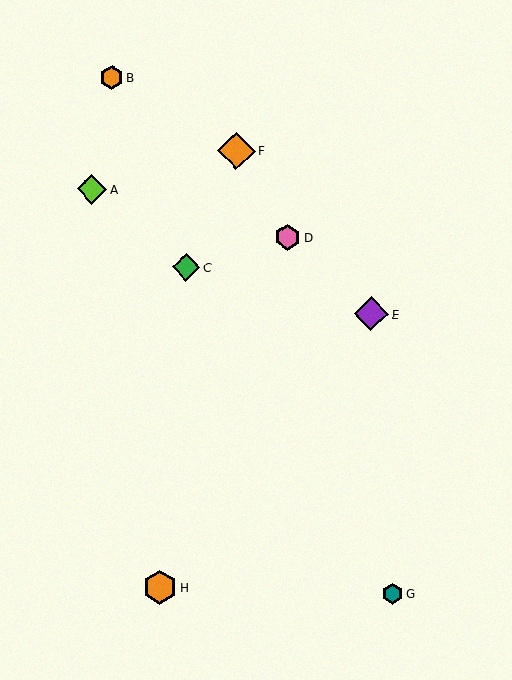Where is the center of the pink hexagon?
The center of the pink hexagon is at (288, 237).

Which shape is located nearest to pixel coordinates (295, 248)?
The pink hexagon (labeled D) at (288, 237) is nearest to that location.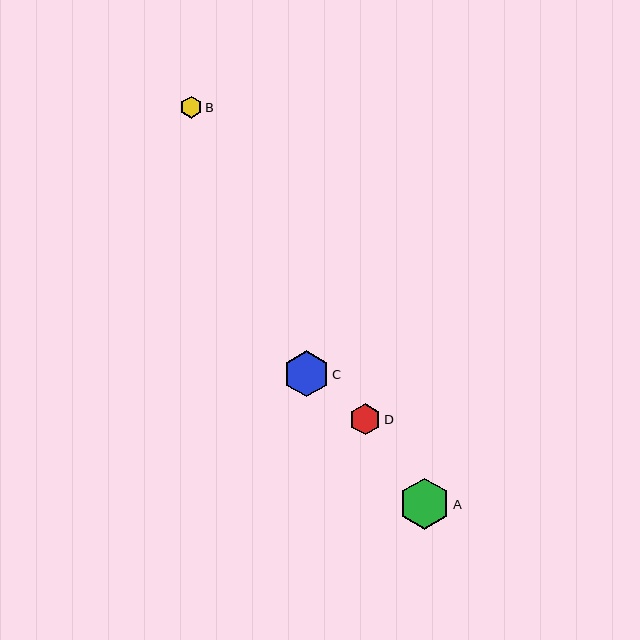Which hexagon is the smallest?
Hexagon B is the smallest with a size of approximately 22 pixels.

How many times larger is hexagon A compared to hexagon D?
Hexagon A is approximately 1.6 times the size of hexagon D.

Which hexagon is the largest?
Hexagon A is the largest with a size of approximately 51 pixels.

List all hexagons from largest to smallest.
From largest to smallest: A, C, D, B.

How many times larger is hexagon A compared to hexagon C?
Hexagon A is approximately 1.1 times the size of hexagon C.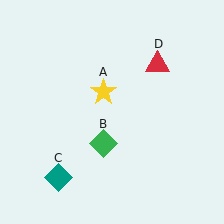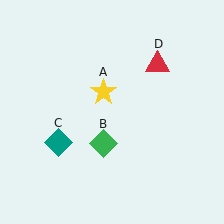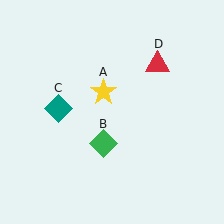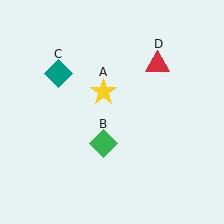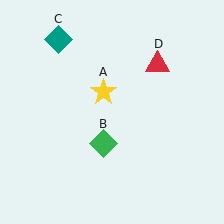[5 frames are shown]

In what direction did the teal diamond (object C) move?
The teal diamond (object C) moved up.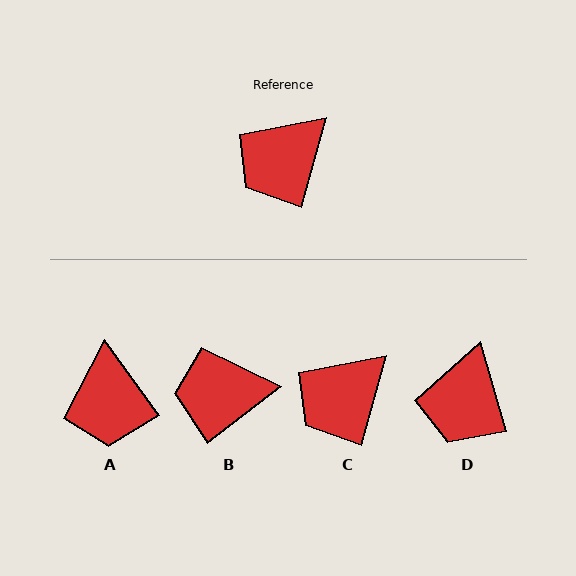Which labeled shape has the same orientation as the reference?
C.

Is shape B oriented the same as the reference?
No, it is off by about 37 degrees.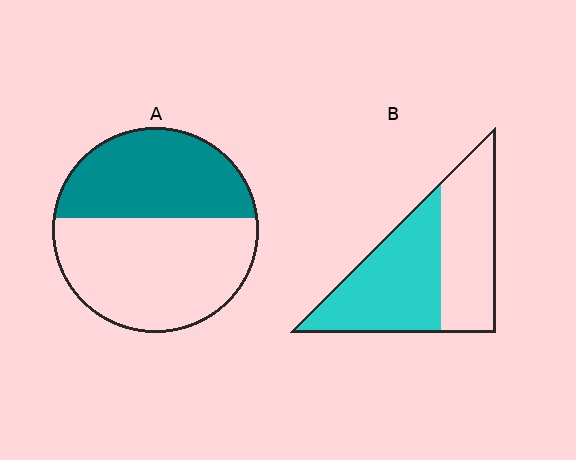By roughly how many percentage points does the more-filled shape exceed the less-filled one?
By roughly 10 percentage points (B over A).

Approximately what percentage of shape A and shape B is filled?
A is approximately 45% and B is approximately 55%.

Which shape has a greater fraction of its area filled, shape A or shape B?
Shape B.